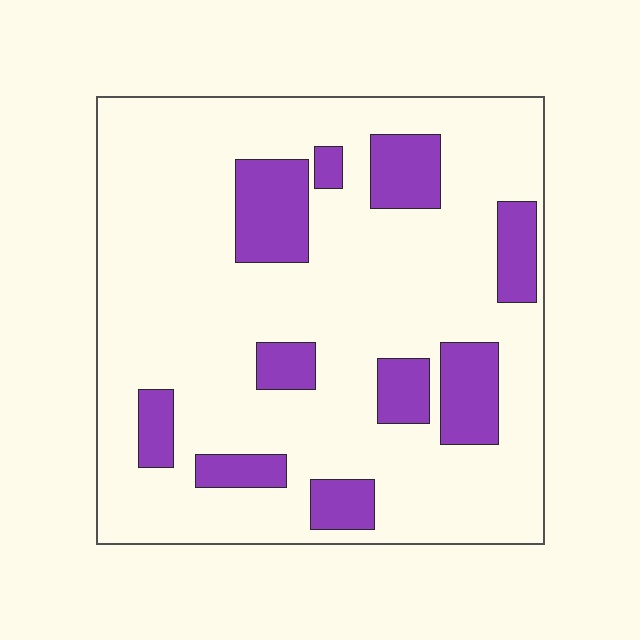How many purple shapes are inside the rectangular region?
10.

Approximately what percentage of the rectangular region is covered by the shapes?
Approximately 20%.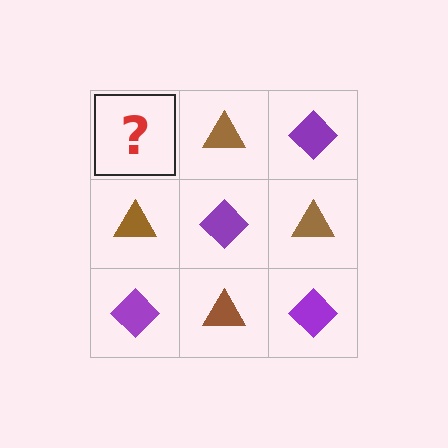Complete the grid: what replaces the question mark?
The question mark should be replaced with a purple diamond.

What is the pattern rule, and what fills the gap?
The rule is that it alternates purple diamond and brown triangle in a checkerboard pattern. The gap should be filled with a purple diamond.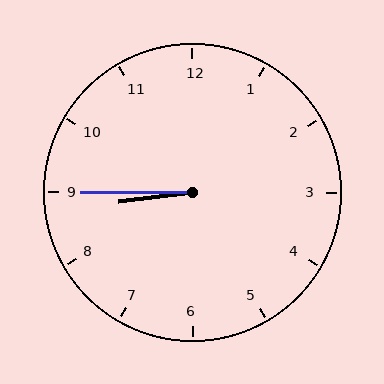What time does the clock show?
8:45.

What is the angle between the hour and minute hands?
Approximately 8 degrees.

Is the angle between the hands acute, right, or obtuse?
It is acute.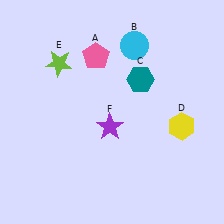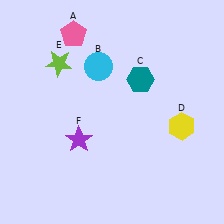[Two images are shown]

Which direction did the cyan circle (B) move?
The cyan circle (B) moved left.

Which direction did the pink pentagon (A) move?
The pink pentagon (A) moved left.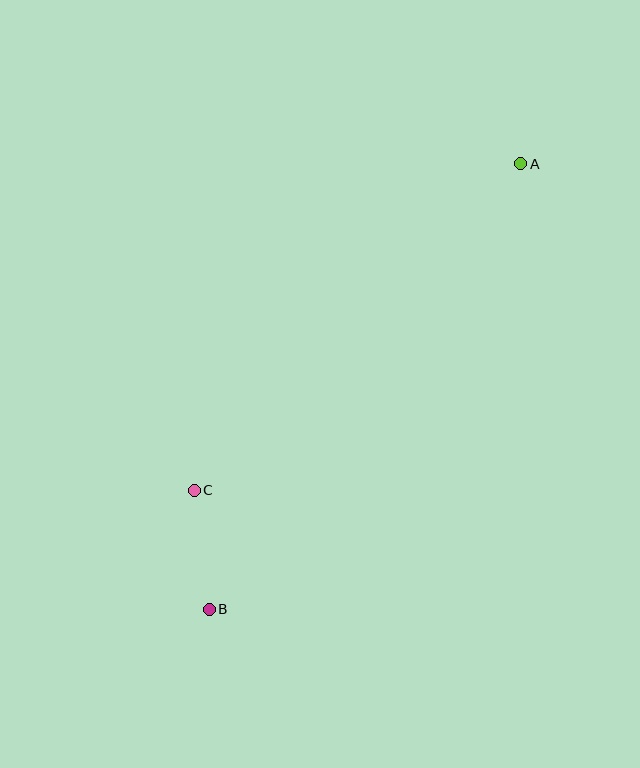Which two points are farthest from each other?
Points A and B are farthest from each other.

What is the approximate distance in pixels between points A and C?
The distance between A and C is approximately 462 pixels.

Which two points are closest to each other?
Points B and C are closest to each other.